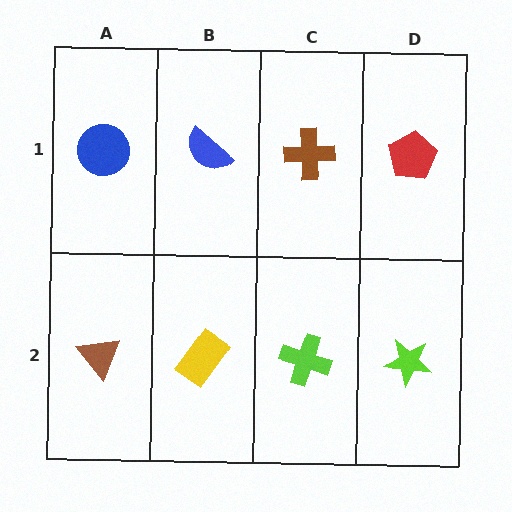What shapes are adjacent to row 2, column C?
A brown cross (row 1, column C), a yellow rectangle (row 2, column B), a lime star (row 2, column D).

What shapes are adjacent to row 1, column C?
A lime cross (row 2, column C), a blue semicircle (row 1, column B), a red pentagon (row 1, column D).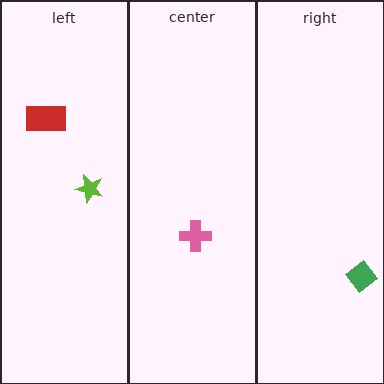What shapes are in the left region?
The lime star, the red rectangle.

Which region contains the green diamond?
The right region.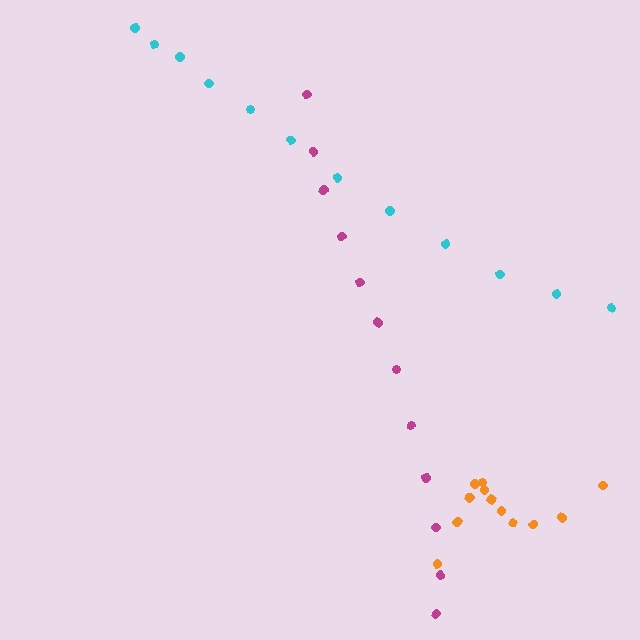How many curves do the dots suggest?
There are 3 distinct paths.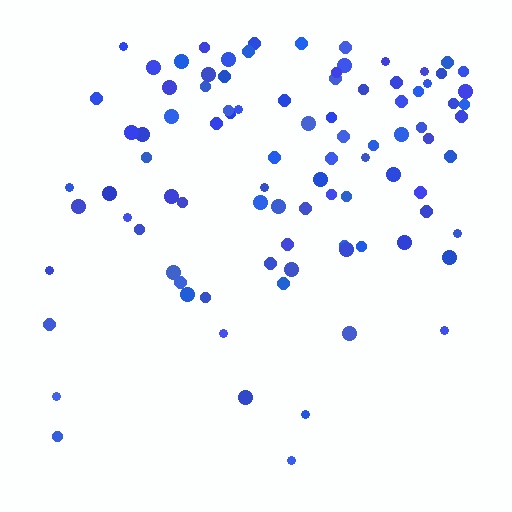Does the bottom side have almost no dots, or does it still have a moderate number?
Still a moderate number, just noticeably fewer than the top.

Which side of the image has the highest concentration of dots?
The top.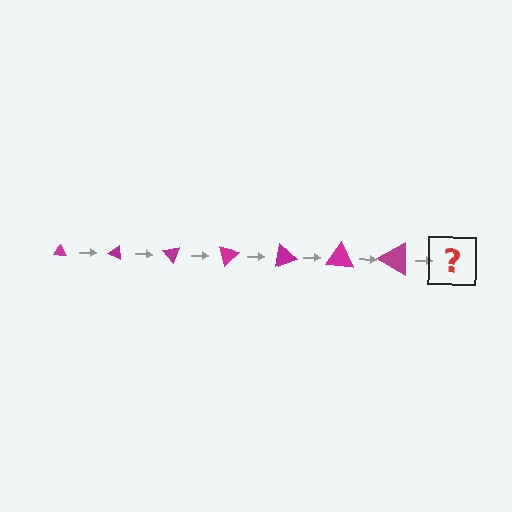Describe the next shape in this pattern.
It should be a triangle, larger than the previous one and rotated 175 degrees from the start.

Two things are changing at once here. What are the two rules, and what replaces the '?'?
The two rules are that the triangle grows larger each step and it rotates 25 degrees each step. The '?' should be a triangle, larger than the previous one and rotated 175 degrees from the start.